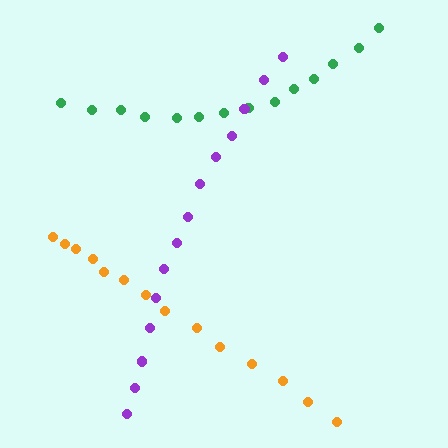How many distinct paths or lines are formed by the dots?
There are 3 distinct paths.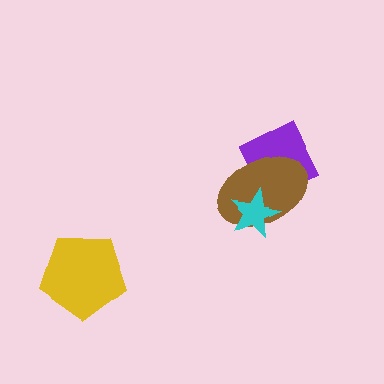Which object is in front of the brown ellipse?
The cyan star is in front of the brown ellipse.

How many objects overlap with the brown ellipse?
2 objects overlap with the brown ellipse.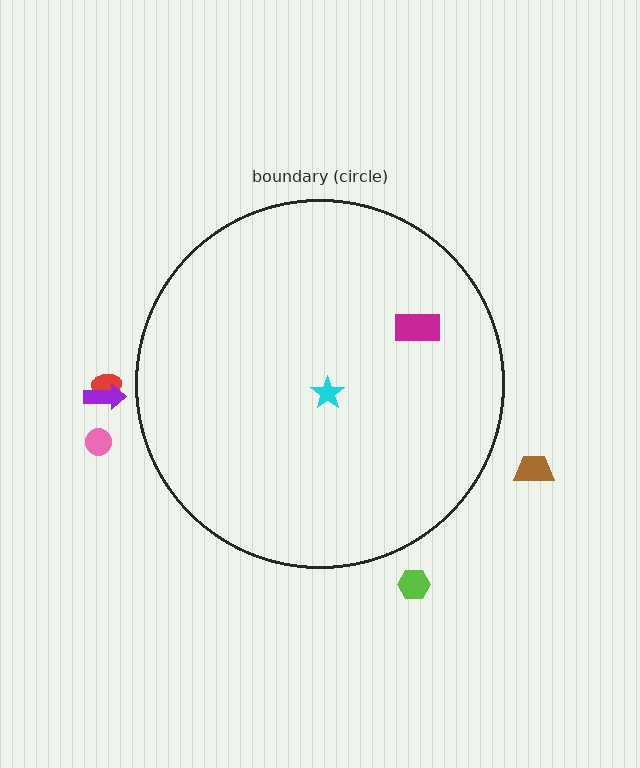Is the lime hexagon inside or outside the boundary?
Outside.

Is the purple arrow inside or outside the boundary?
Outside.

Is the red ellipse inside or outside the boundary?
Outside.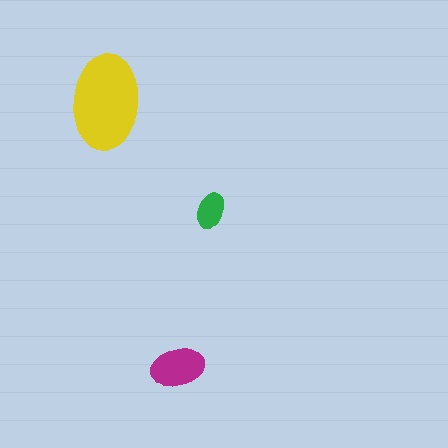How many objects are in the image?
There are 3 objects in the image.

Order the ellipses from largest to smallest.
the yellow one, the magenta one, the green one.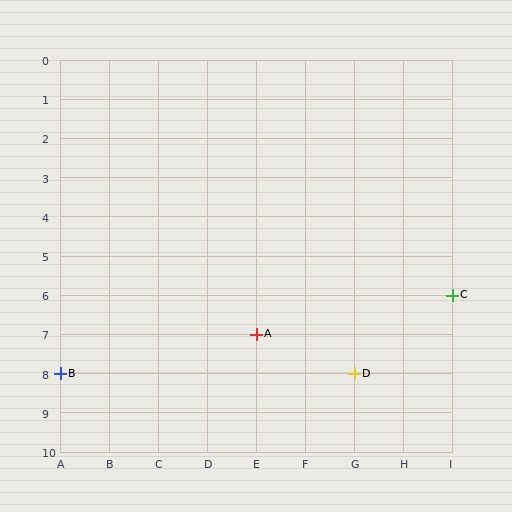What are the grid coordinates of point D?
Point D is at grid coordinates (G, 8).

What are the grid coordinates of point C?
Point C is at grid coordinates (I, 6).